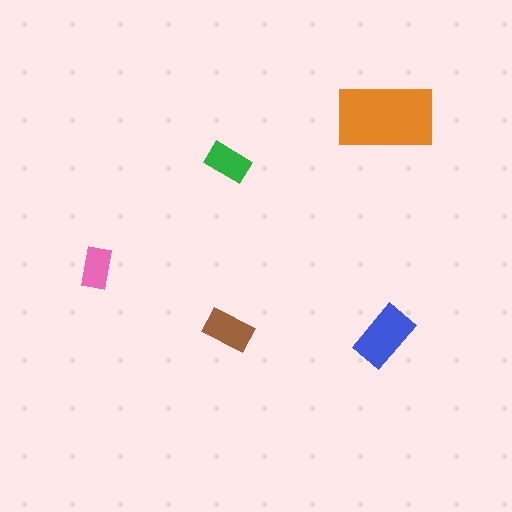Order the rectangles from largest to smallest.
the orange one, the blue one, the brown one, the green one, the pink one.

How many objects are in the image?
There are 5 objects in the image.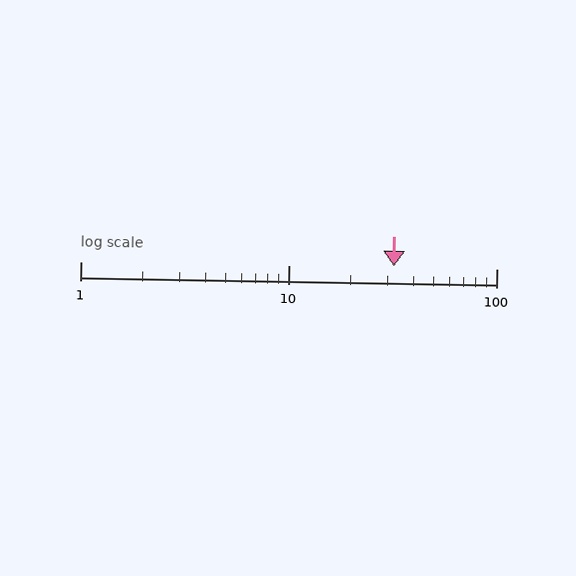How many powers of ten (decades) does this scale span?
The scale spans 2 decades, from 1 to 100.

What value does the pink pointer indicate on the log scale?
The pointer indicates approximately 32.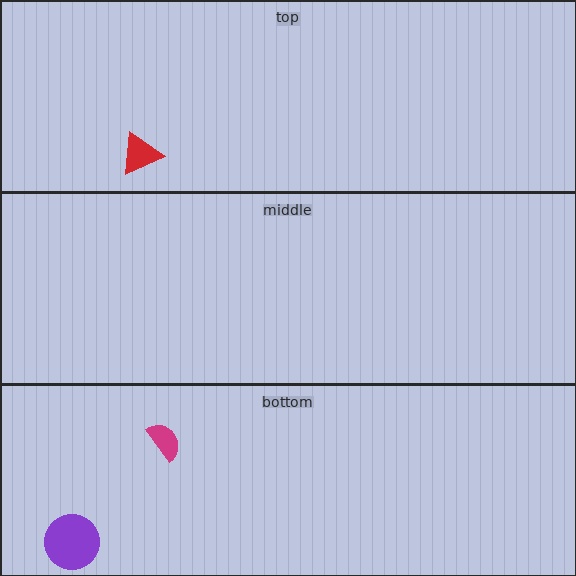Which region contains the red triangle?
The top region.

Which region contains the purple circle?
The bottom region.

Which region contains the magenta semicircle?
The bottom region.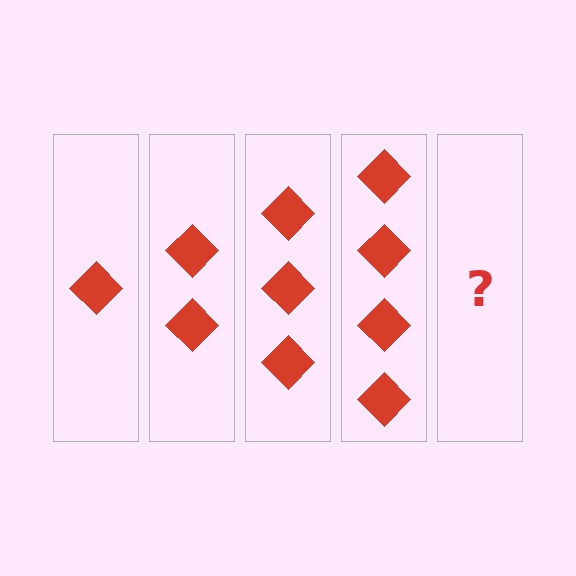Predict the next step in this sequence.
The next step is 5 diamonds.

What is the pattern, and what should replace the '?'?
The pattern is that each step adds one more diamond. The '?' should be 5 diamonds.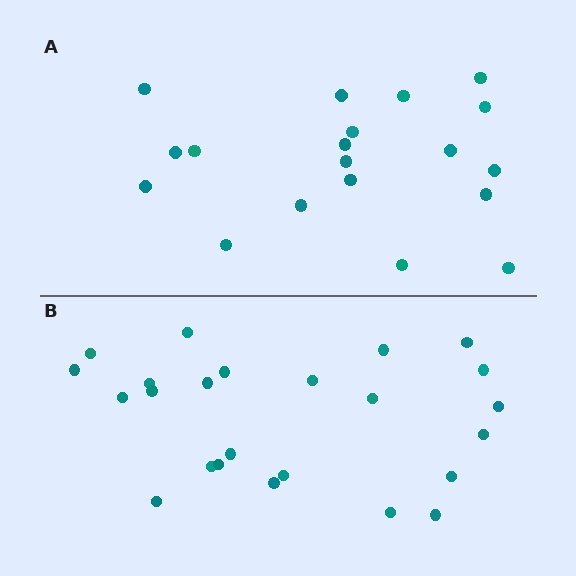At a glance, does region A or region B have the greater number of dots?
Region B (the bottom region) has more dots.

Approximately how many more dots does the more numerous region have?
Region B has about 5 more dots than region A.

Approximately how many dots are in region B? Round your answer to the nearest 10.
About 20 dots. (The exact count is 24, which rounds to 20.)